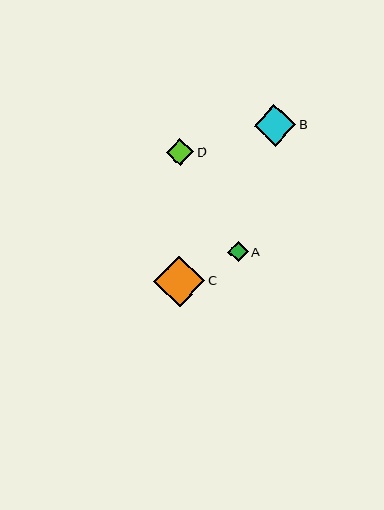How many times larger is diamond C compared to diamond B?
Diamond C is approximately 1.2 times the size of diamond B.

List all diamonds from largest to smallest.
From largest to smallest: C, B, D, A.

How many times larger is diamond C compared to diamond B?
Diamond C is approximately 1.2 times the size of diamond B.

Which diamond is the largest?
Diamond C is the largest with a size of approximately 51 pixels.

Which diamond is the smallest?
Diamond A is the smallest with a size of approximately 20 pixels.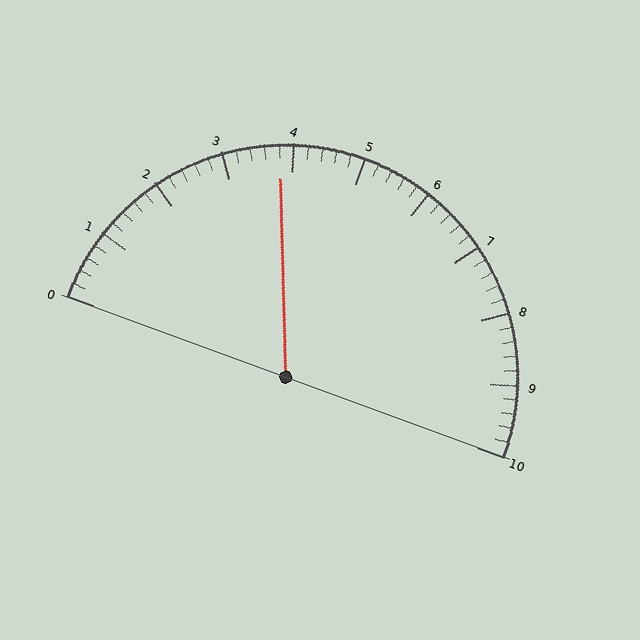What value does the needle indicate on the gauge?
The needle indicates approximately 3.8.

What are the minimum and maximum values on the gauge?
The gauge ranges from 0 to 10.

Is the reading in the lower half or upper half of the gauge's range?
The reading is in the lower half of the range (0 to 10).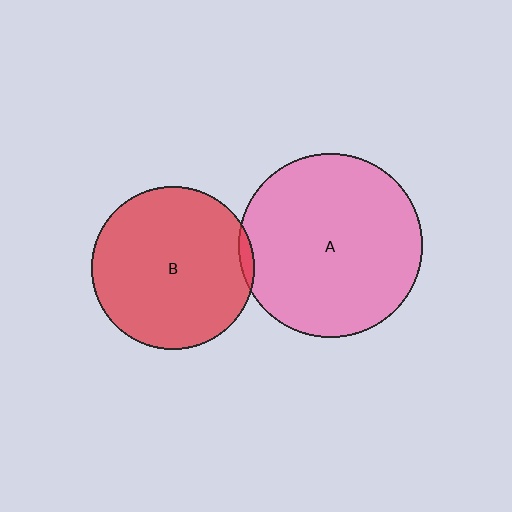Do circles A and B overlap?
Yes.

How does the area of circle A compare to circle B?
Approximately 1.3 times.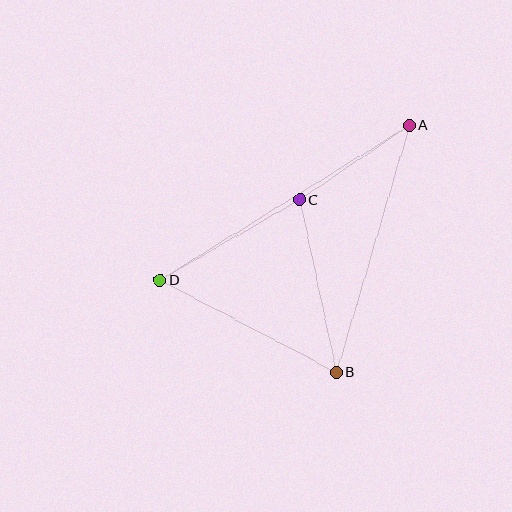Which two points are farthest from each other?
Points A and D are farthest from each other.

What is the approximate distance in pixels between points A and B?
The distance between A and B is approximately 258 pixels.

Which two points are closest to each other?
Points A and C are closest to each other.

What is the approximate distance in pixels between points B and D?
The distance between B and D is approximately 199 pixels.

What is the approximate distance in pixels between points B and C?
The distance between B and C is approximately 176 pixels.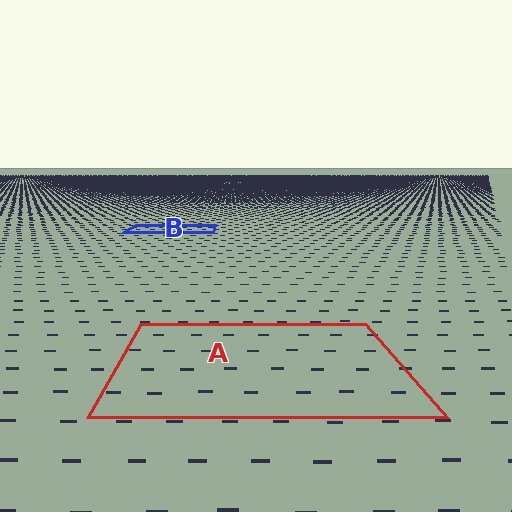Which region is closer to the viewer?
Region A is closer. The texture elements there are larger and more spread out.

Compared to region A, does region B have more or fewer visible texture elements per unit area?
Region B has more texture elements per unit area — they are packed more densely because it is farther away.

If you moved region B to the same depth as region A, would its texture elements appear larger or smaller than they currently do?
They would appear larger. At a closer depth, the same texture elements are projected at a bigger on-screen size.